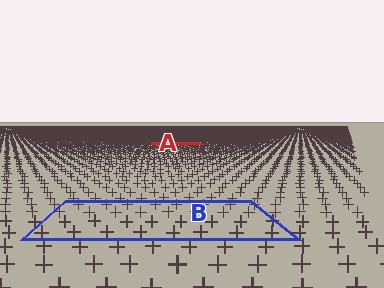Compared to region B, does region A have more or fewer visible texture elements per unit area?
Region A has more texture elements per unit area — they are packed more densely because it is farther away.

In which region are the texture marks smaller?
The texture marks are smaller in region A, because it is farther away.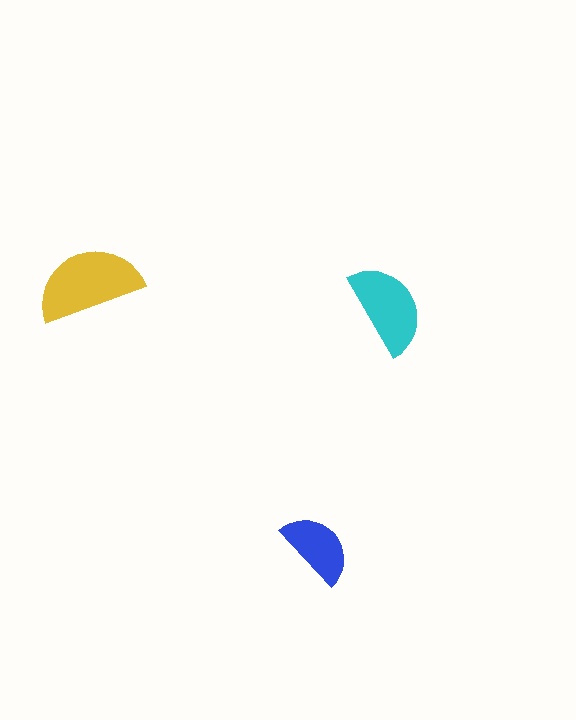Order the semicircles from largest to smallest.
the yellow one, the cyan one, the blue one.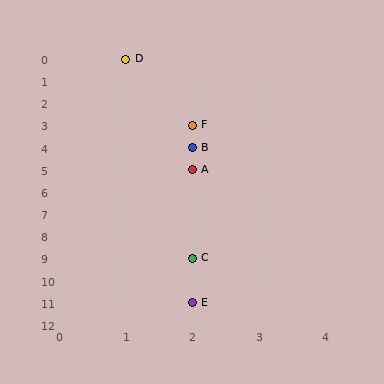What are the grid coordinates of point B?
Point B is at grid coordinates (2, 4).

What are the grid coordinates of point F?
Point F is at grid coordinates (2, 3).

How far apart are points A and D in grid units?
Points A and D are 1 column and 5 rows apart (about 5.1 grid units diagonally).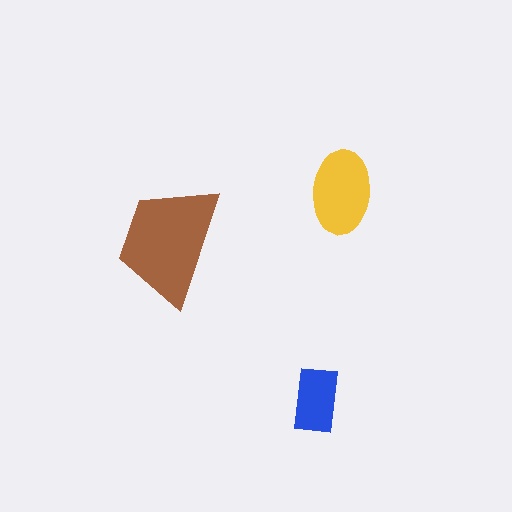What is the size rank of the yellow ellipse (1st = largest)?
2nd.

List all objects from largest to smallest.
The brown trapezoid, the yellow ellipse, the blue rectangle.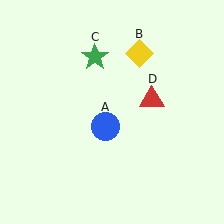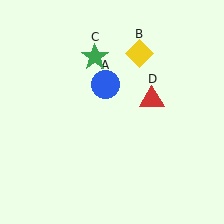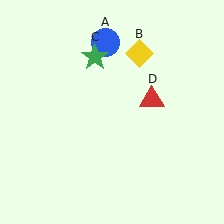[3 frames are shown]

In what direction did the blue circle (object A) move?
The blue circle (object A) moved up.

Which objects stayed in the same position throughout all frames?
Yellow diamond (object B) and green star (object C) and red triangle (object D) remained stationary.